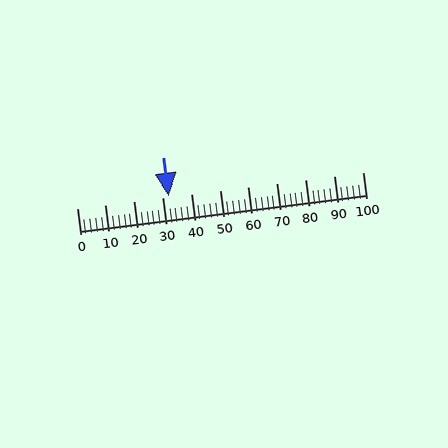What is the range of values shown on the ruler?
The ruler shows values from 0 to 100.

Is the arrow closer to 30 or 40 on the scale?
The arrow is closer to 30.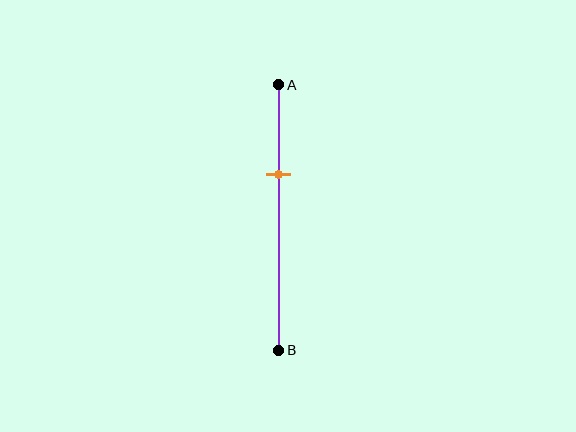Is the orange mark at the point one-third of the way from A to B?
Yes, the mark is approximately at the one-third point.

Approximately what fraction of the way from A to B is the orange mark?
The orange mark is approximately 35% of the way from A to B.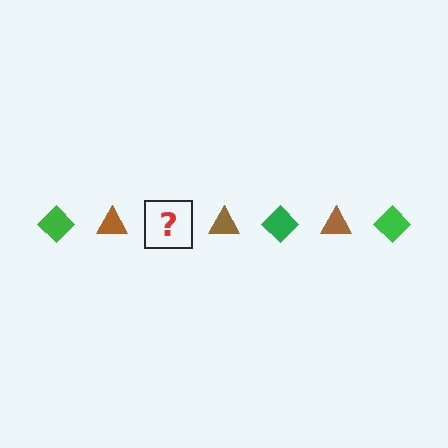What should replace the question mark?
The question mark should be replaced with a green diamond.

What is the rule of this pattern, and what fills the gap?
The rule is that the pattern alternates between green diamond and brown triangle. The gap should be filled with a green diamond.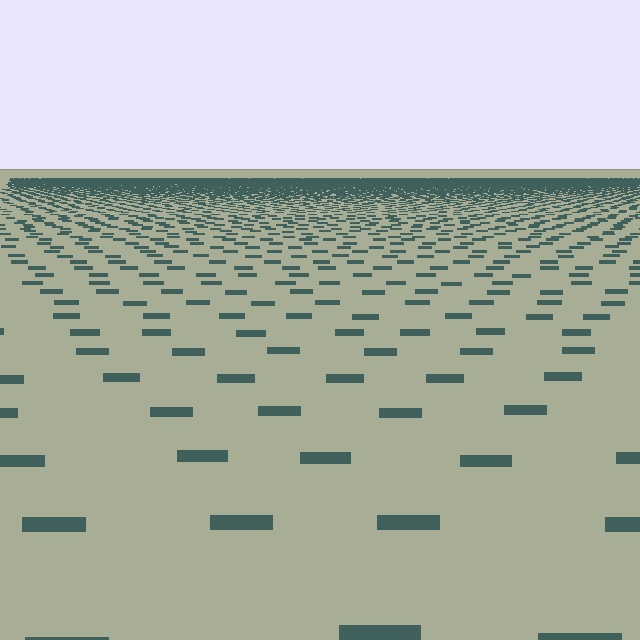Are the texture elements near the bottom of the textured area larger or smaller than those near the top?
Larger. Near the bottom, elements are closer to the viewer and appear at a bigger on-screen size.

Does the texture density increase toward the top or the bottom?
Density increases toward the top.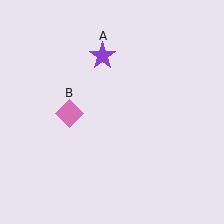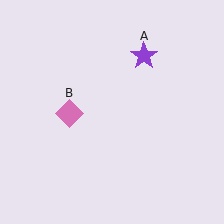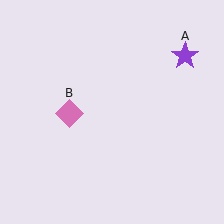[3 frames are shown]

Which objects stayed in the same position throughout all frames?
Pink diamond (object B) remained stationary.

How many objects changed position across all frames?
1 object changed position: purple star (object A).